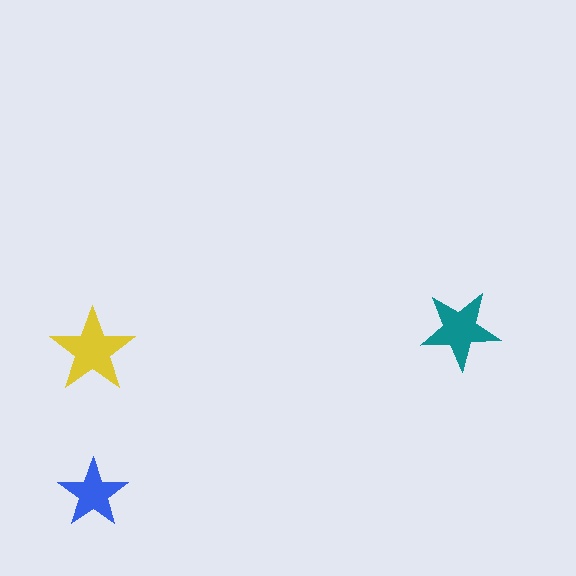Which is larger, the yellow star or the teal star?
The yellow one.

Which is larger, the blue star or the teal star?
The teal one.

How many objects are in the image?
There are 3 objects in the image.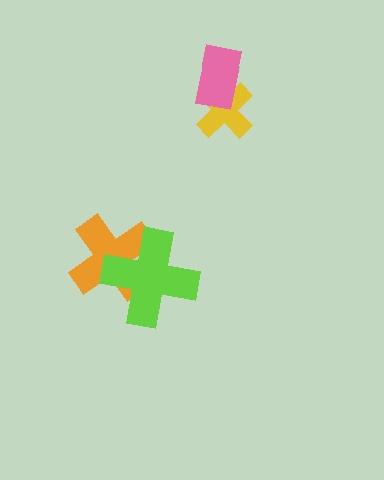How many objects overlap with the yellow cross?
1 object overlaps with the yellow cross.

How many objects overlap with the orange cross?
1 object overlaps with the orange cross.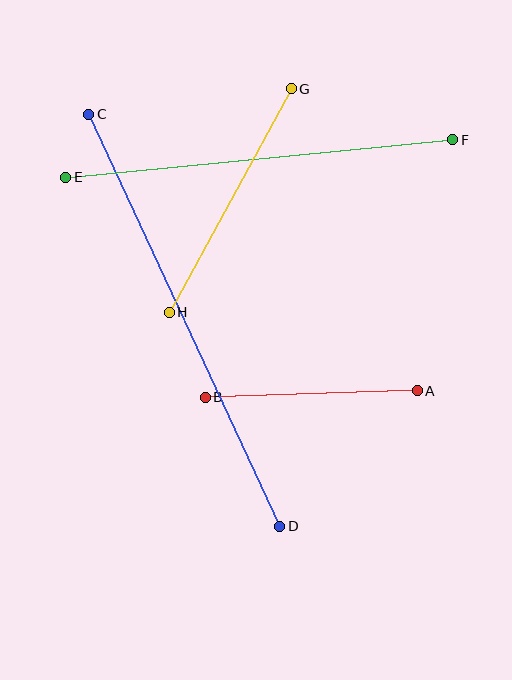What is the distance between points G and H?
The distance is approximately 255 pixels.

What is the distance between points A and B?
The distance is approximately 212 pixels.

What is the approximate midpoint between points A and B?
The midpoint is at approximately (311, 394) pixels.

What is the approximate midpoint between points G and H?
The midpoint is at approximately (230, 200) pixels.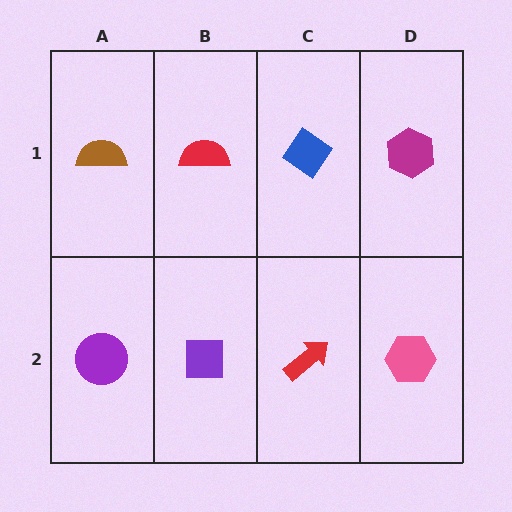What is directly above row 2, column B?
A red semicircle.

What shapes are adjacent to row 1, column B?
A purple square (row 2, column B), a brown semicircle (row 1, column A), a blue diamond (row 1, column C).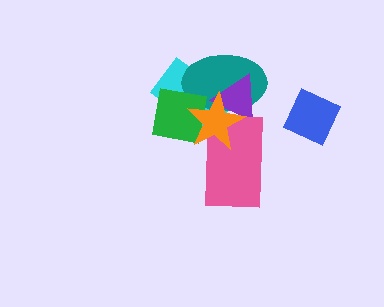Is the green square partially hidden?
Yes, it is partially covered by another shape.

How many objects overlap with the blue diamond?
0 objects overlap with the blue diamond.